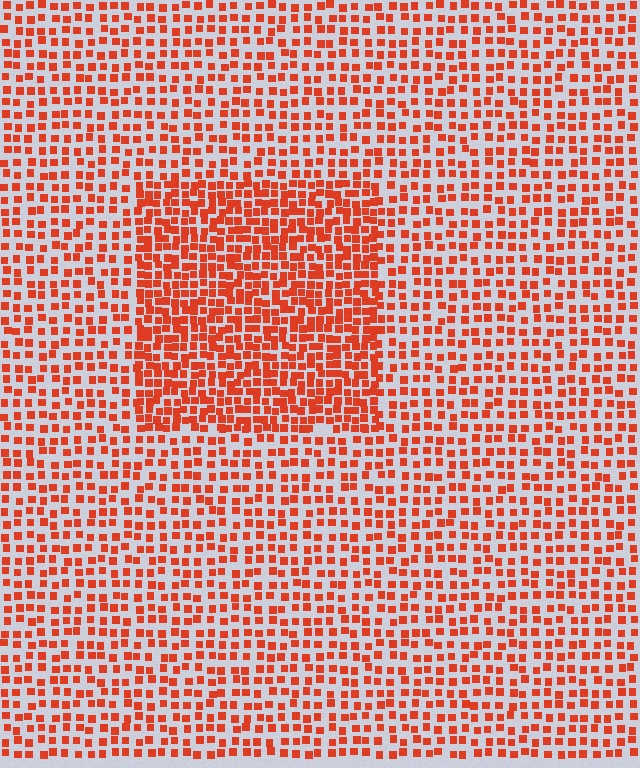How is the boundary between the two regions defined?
The boundary is defined by a change in element density (approximately 1.8x ratio). All elements are the same color, size, and shape.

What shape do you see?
I see a rectangle.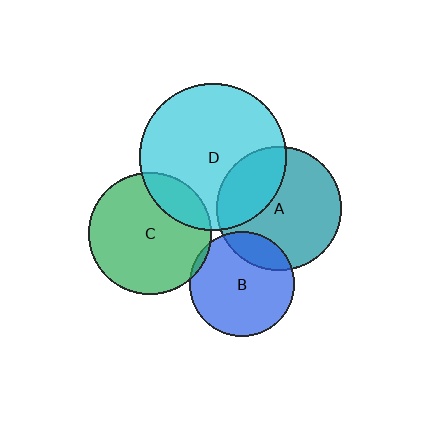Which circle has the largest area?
Circle D (cyan).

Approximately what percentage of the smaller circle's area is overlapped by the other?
Approximately 5%.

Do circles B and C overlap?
Yes.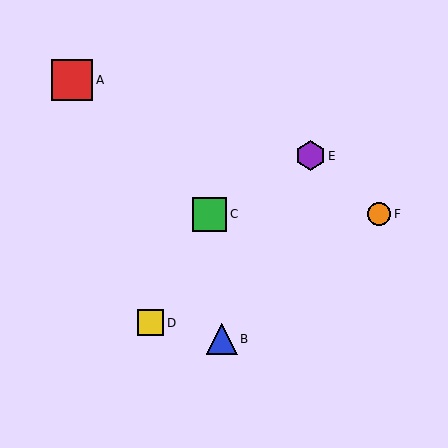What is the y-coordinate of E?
Object E is at y≈156.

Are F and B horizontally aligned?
No, F is at y≈214 and B is at y≈339.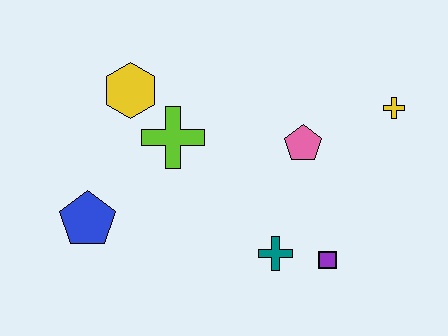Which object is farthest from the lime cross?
The yellow cross is farthest from the lime cross.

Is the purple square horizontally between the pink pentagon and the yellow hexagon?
No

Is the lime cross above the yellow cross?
No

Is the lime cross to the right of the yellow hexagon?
Yes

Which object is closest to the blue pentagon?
The lime cross is closest to the blue pentagon.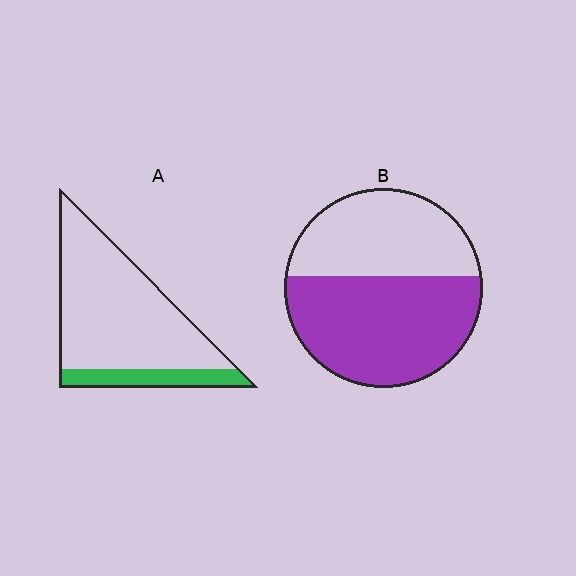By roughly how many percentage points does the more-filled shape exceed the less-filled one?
By roughly 40 percentage points (B over A).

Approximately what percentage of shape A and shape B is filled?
A is approximately 20% and B is approximately 60%.